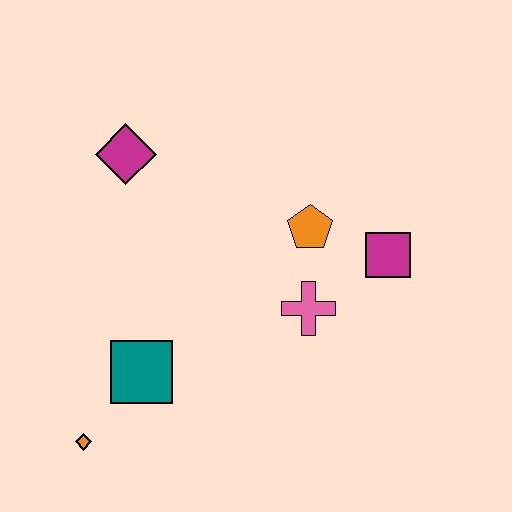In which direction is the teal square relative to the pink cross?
The teal square is to the left of the pink cross.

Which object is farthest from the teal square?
The magenta square is farthest from the teal square.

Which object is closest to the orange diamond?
The teal square is closest to the orange diamond.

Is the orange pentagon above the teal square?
Yes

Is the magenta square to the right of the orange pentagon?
Yes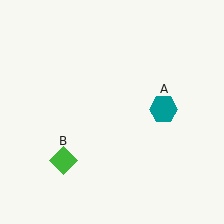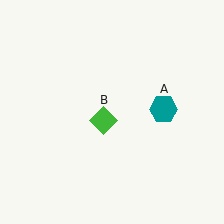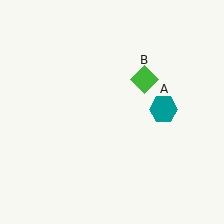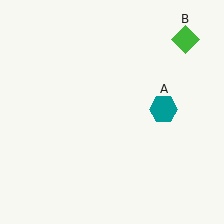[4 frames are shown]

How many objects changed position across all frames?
1 object changed position: green diamond (object B).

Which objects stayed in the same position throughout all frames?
Teal hexagon (object A) remained stationary.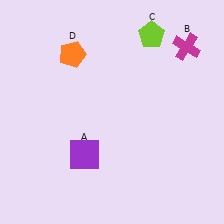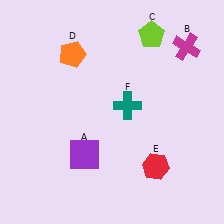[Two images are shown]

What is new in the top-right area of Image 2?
A teal cross (F) was added in the top-right area of Image 2.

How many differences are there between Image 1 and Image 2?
There are 2 differences between the two images.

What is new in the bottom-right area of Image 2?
A red hexagon (E) was added in the bottom-right area of Image 2.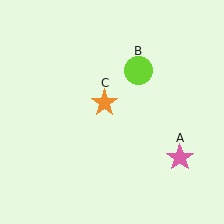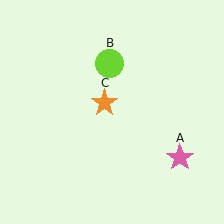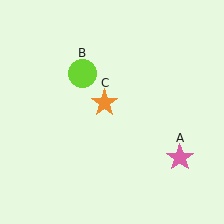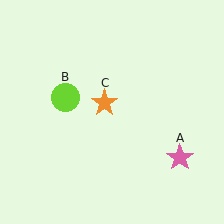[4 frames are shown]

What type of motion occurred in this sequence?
The lime circle (object B) rotated counterclockwise around the center of the scene.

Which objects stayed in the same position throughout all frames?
Pink star (object A) and orange star (object C) remained stationary.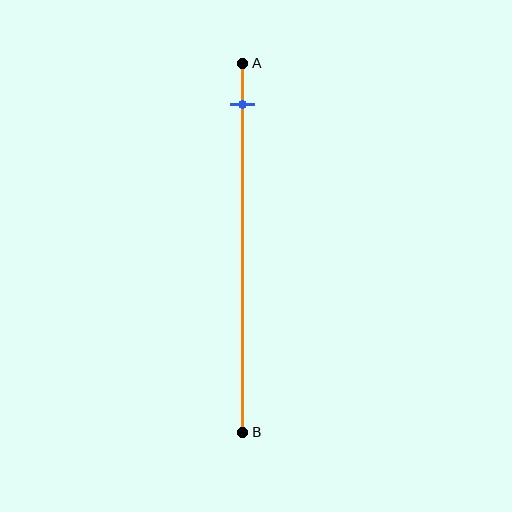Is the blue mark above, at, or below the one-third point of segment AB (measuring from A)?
The blue mark is above the one-third point of segment AB.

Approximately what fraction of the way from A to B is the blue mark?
The blue mark is approximately 10% of the way from A to B.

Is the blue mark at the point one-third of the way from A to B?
No, the mark is at about 10% from A, not at the 33% one-third point.